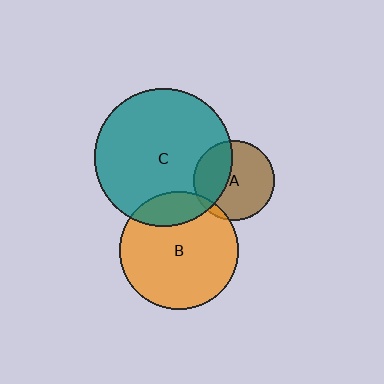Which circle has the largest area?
Circle C (teal).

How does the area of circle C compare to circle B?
Approximately 1.4 times.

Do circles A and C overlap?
Yes.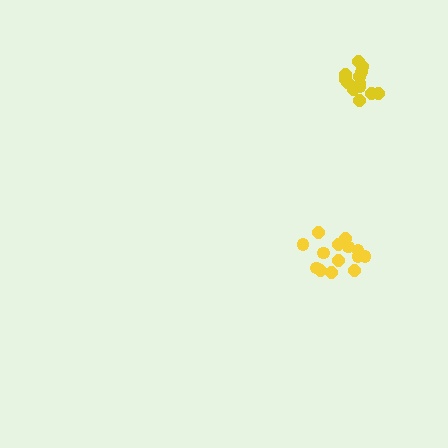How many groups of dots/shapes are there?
There are 2 groups.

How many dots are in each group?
Group 1: 14 dots, Group 2: 13 dots (27 total).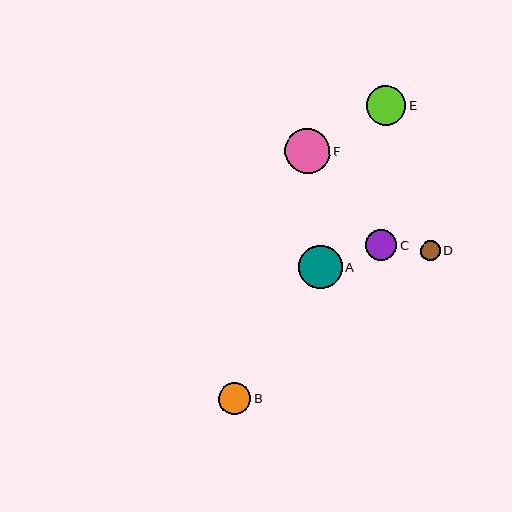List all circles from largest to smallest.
From largest to smallest: F, A, E, B, C, D.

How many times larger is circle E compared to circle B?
Circle E is approximately 1.2 times the size of circle B.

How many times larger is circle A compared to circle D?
Circle A is approximately 2.2 times the size of circle D.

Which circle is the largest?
Circle F is the largest with a size of approximately 45 pixels.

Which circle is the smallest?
Circle D is the smallest with a size of approximately 20 pixels.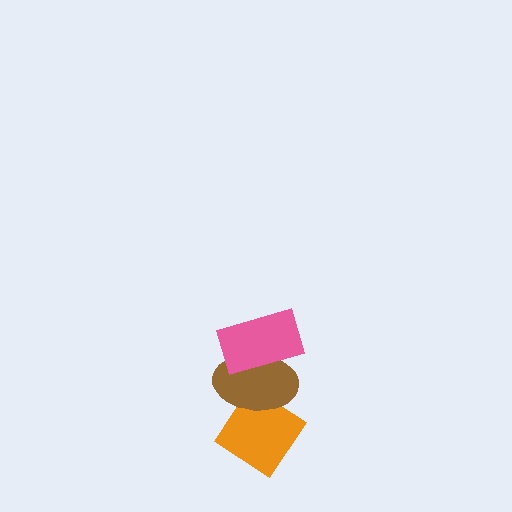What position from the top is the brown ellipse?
The brown ellipse is 2nd from the top.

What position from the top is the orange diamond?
The orange diamond is 3rd from the top.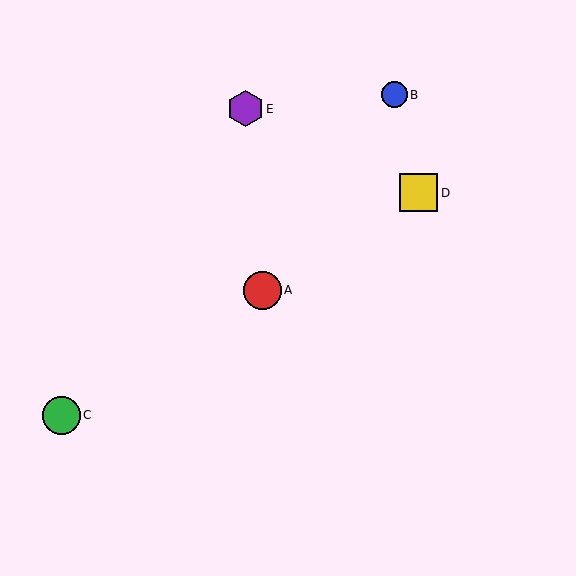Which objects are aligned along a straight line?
Objects A, C, D are aligned along a straight line.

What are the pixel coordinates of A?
Object A is at (262, 290).